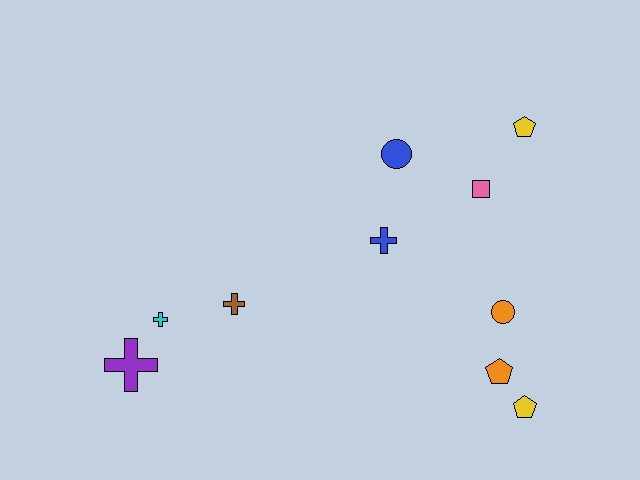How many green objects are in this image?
There are no green objects.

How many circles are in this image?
There are 2 circles.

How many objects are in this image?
There are 10 objects.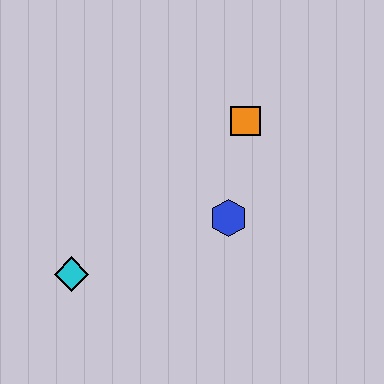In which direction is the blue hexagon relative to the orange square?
The blue hexagon is below the orange square.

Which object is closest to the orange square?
The blue hexagon is closest to the orange square.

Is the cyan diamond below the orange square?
Yes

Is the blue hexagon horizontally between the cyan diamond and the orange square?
Yes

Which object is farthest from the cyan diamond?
The orange square is farthest from the cyan diamond.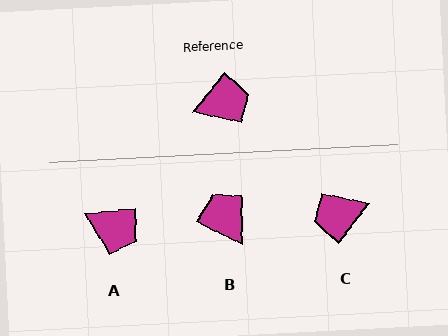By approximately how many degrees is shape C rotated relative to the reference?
Approximately 180 degrees clockwise.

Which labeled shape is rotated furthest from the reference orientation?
C, about 180 degrees away.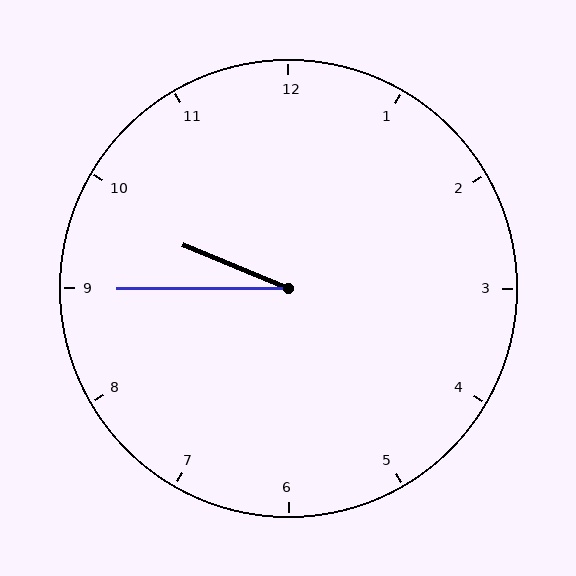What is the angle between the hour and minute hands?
Approximately 22 degrees.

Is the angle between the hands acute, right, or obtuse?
It is acute.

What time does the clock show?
9:45.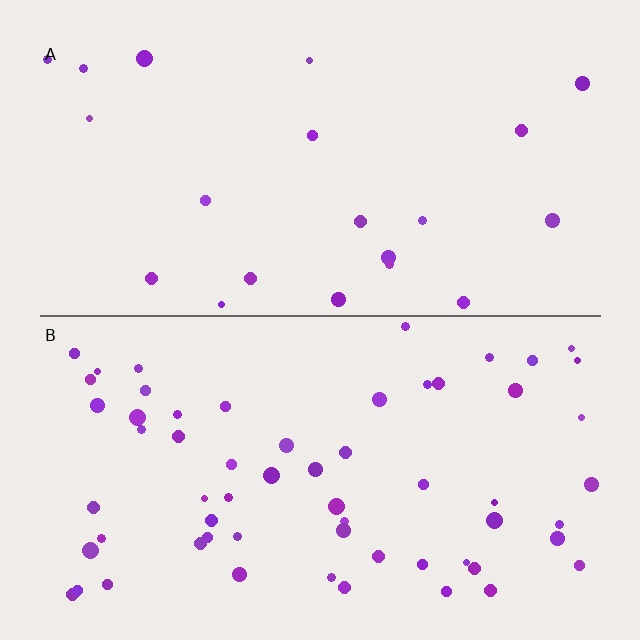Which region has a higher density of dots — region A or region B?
B (the bottom).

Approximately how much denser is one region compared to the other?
Approximately 2.9× — region B over region A.